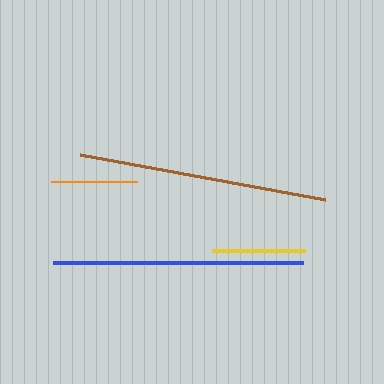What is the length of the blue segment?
The blue segment is approximately 250 pixels long.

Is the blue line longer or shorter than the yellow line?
The blue line is longer than the yellow line.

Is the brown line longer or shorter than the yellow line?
The brown line is longer than the yellow line.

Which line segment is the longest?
The blue line is the longest at approximately 250 pixels.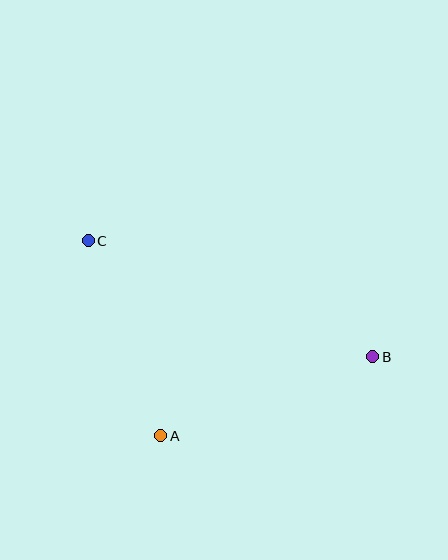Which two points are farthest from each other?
Points B and C are farthest from each other.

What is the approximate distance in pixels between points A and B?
The distance between A and B is approximately 226 pixels.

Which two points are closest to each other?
Points A and C are closest to each other.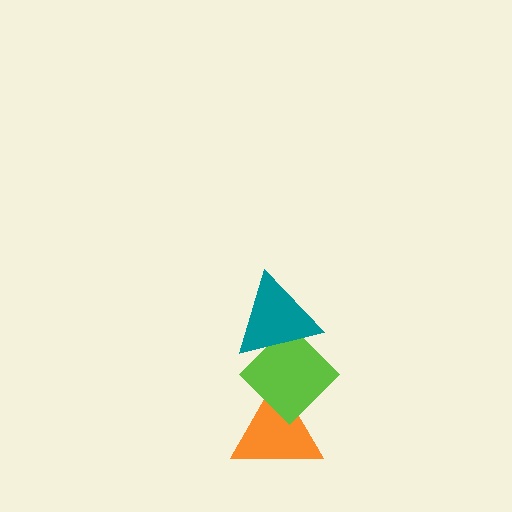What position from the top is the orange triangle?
The orange triangle is 3rd from the top.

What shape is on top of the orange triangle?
The lime diamond is on top of the orange triangle.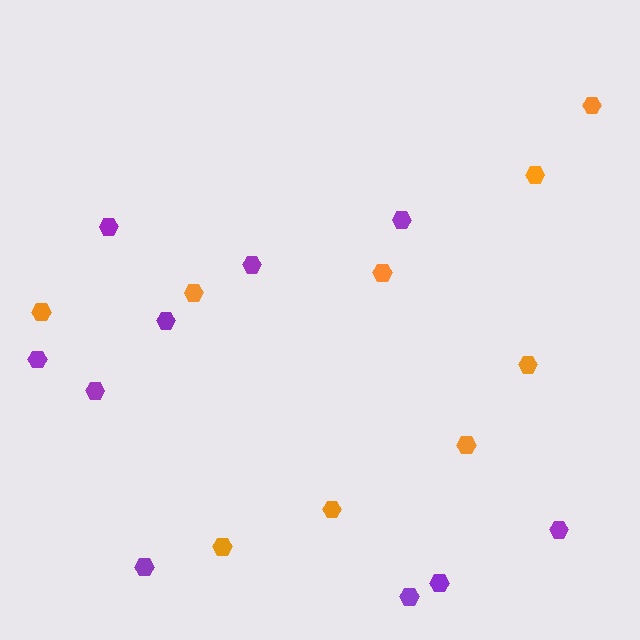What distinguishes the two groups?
There are 2 groups: one group of orange hexagons (9) and one group of purple hexagons (10).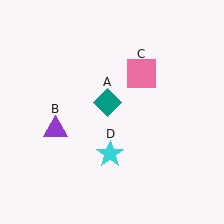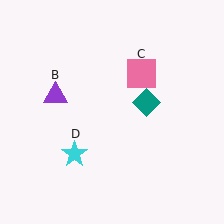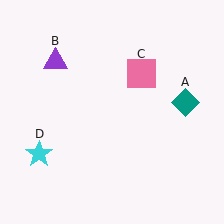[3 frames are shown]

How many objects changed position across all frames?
3 objects changed position: teal diamond (object A), purple triangle (object B), cyan star (object D).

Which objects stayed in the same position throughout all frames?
Pink square (object C) remained stationary.